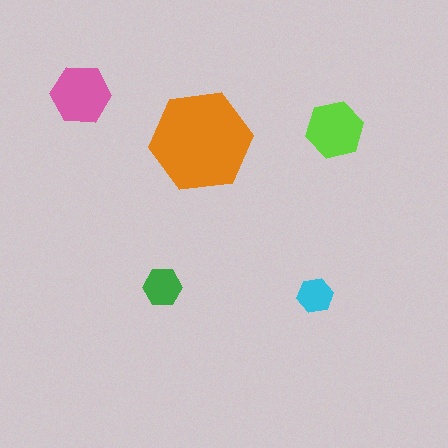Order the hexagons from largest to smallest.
the orange one, the pink one, the lime one, the green one, the cyan one.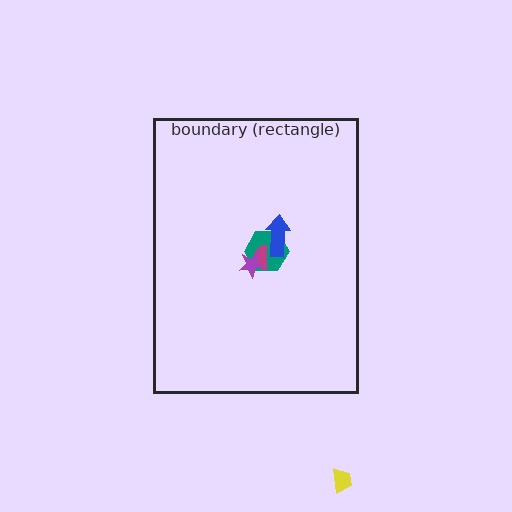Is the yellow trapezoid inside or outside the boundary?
Outside.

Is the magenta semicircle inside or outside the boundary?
Inside.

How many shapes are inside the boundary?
4 inside, 1 outside.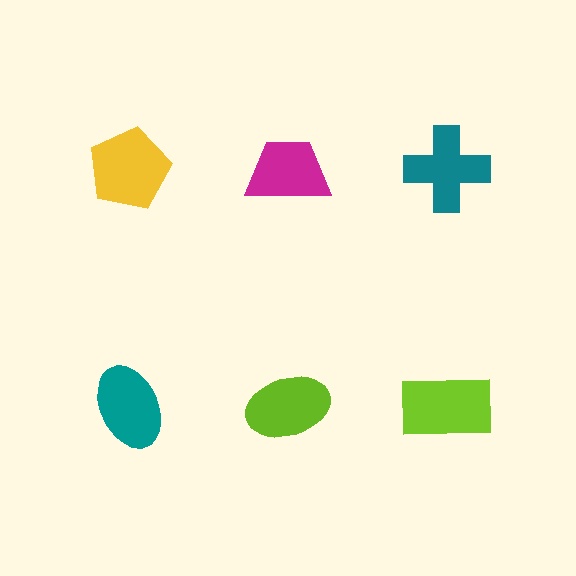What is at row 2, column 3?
A lime rectangle.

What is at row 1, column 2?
A magenta trapezoid.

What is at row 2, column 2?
A lime ellipse.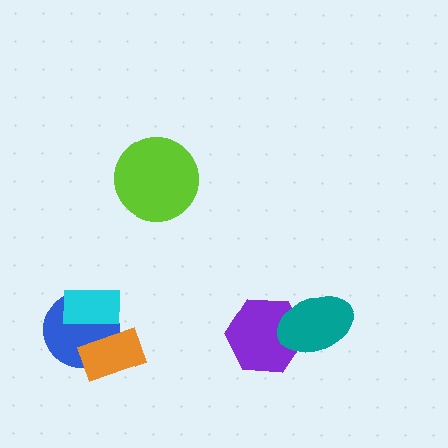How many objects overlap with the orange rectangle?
1 object overlaps with the orange rectangle.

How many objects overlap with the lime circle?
0 objects overlap with the lime circle.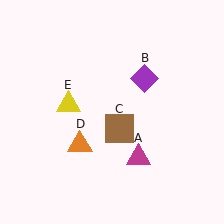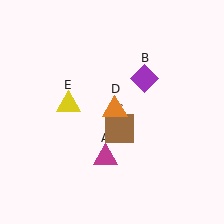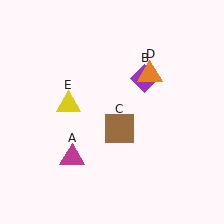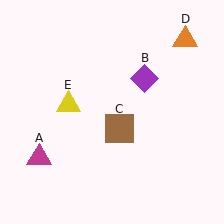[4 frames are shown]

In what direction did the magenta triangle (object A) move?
The magenta triangle (object A) moved left.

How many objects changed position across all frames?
2 objects changed position: magenta triangle (object A), orange triangle (object D).